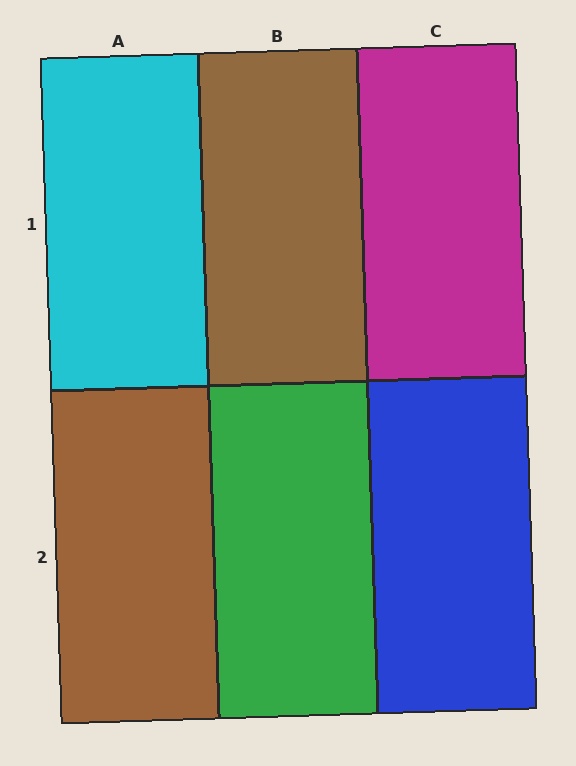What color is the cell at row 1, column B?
Brown.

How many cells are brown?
2 cells are brown.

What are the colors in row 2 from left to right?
Brown, green, blue.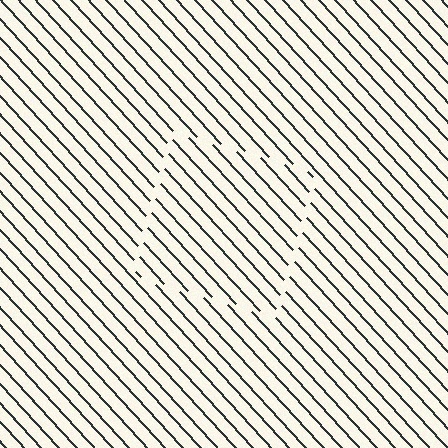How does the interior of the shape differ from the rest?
The interior of the shape contains the same grating, shifted by half a period — the contour is defined by the phase discontinuity where line-ends from the inner and outer gratings abut.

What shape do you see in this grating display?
An illusory square. The interior of the shape contains the same grating, shifted by half a period — the contour is defined by the phase discontinuity where line-ends from the inner and outer gratings abut.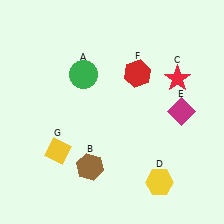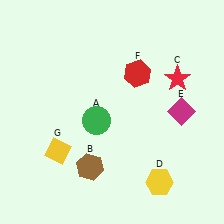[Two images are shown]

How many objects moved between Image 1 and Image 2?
1 object moved between the two images.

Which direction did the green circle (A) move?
The green circle (A) moved down.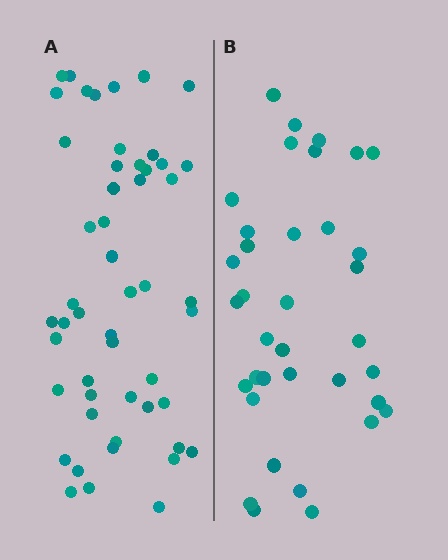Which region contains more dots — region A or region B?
Region A (the left region) has more dots.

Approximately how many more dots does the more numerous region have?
Region A has approximately 15 more dots than region B.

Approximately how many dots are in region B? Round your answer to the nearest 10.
About 40 dots. (The exact count is 36, which rounds to 40.)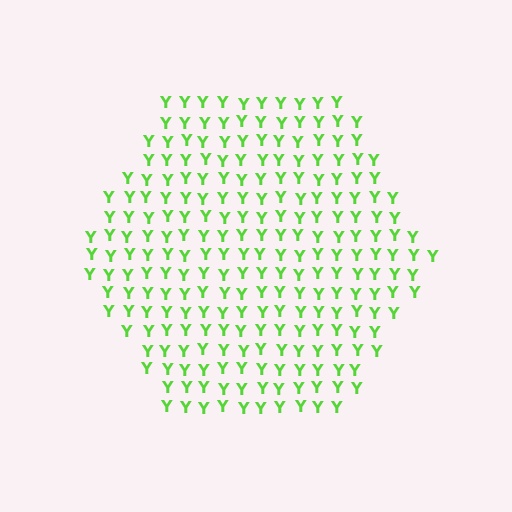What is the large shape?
The large shape is a hexagon.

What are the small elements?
The small elements are letter Y's.